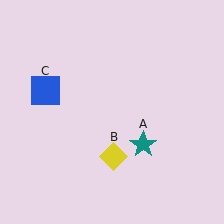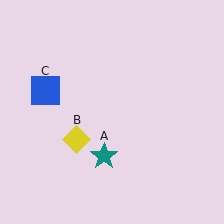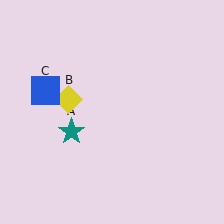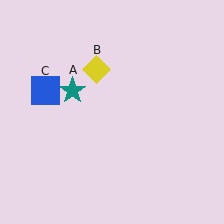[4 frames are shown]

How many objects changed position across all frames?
2 objects changed position: teal star (object A), yellow diamond (object B).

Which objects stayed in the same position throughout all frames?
Blue square (object C) remained stationary.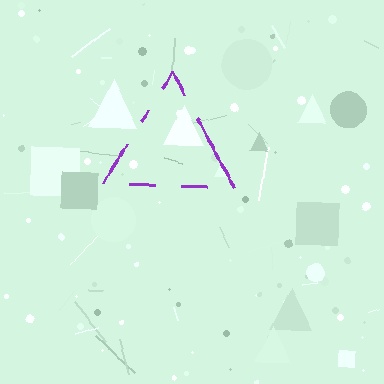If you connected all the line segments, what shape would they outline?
They would outline a triangle.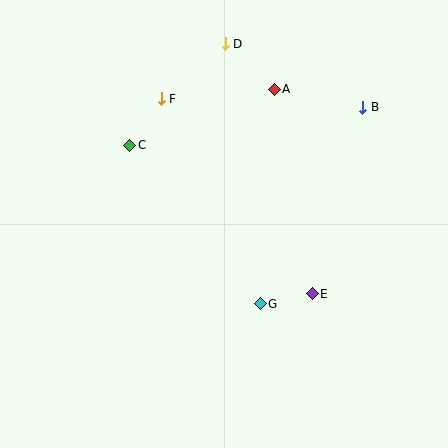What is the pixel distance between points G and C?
The distance between G and C is 206 pixels.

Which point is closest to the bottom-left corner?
Point G is closest to the bottom-left corner.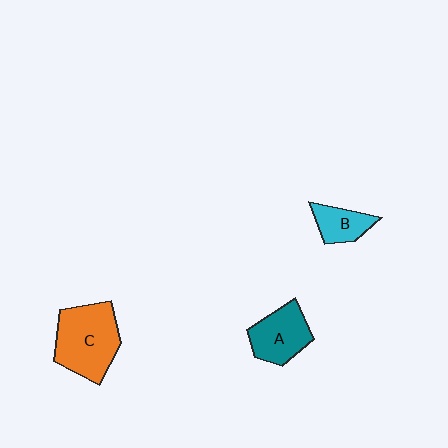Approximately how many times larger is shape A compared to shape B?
Approximately 1.6 times.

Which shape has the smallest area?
Shape B (cyan).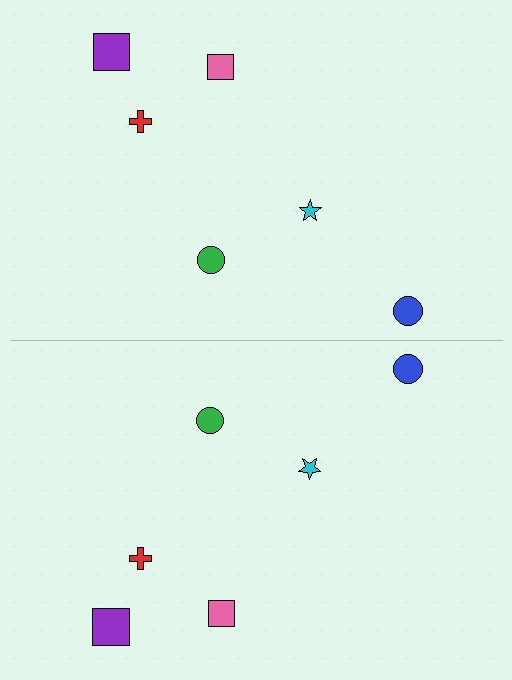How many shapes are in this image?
There are 12 shapes in this image.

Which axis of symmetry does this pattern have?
The pattern has a horizontal axis of symmetry running through the center of the image.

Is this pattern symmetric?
Yes, this pattern has bilateral (reflection) symmetry.